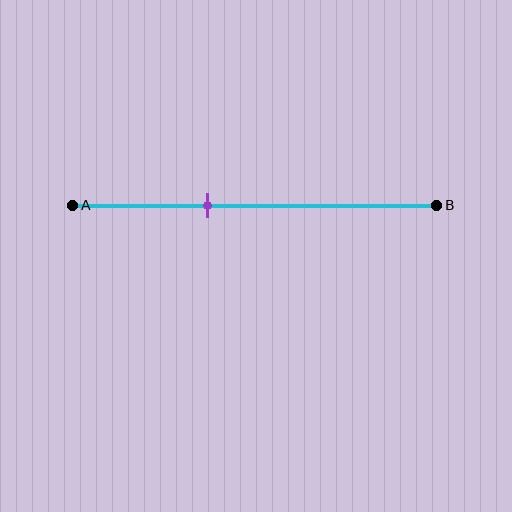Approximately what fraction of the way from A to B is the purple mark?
The purple mark is approximately 35% of the way from A to B.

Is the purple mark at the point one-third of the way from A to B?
No, the mark is at about 35% from A, not at the 33% one-third point.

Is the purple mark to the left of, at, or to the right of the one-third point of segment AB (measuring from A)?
The purple mark is to the right of the one-third point of segment AB.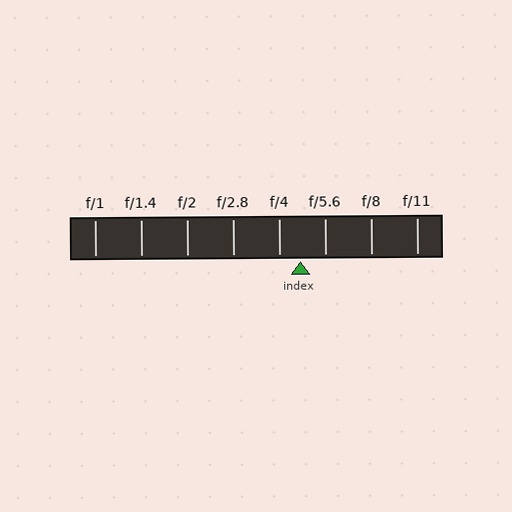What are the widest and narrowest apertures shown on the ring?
The widest aperture shown is f/1 and the narrowest is f/11.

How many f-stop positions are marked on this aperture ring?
There are 8 f-stop positions marked.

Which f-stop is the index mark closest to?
The index mark is closest to f/4.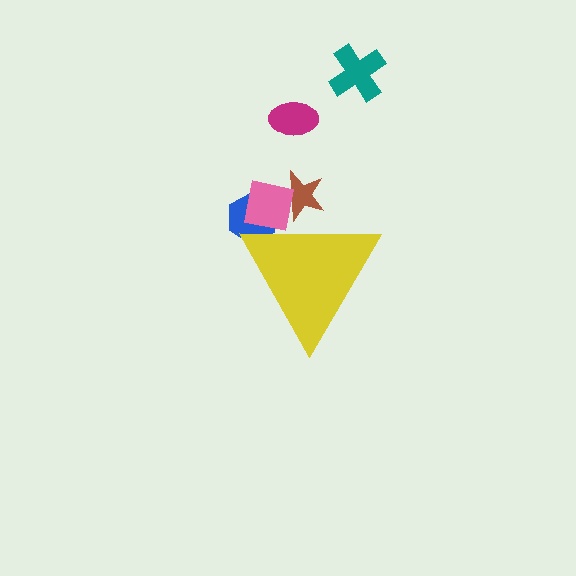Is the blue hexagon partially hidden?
Yes, the blue hexagon is partially hidden behind the yellow triangle.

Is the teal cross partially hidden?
No, the teal cross is fully visible.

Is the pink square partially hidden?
Yes, the pink square is partially hidden behind the yellow triangle.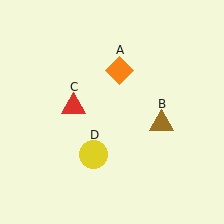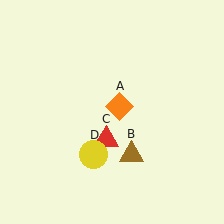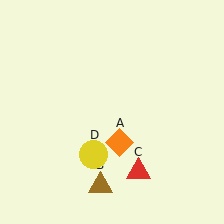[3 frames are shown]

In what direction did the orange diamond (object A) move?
The orange diamond (object A) moved down.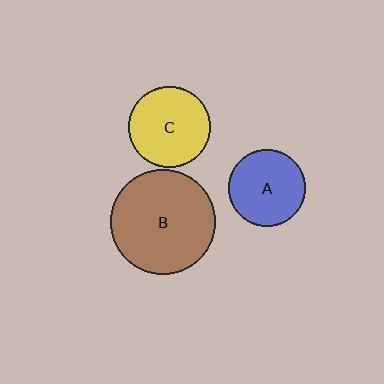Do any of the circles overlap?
No, none of the circles overlap.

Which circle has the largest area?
Circle B (brown).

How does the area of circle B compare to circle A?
Approximately 1.8 times.